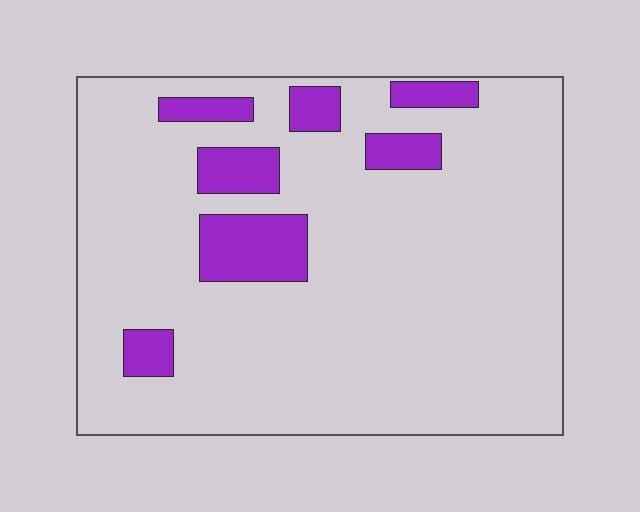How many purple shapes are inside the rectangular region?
7.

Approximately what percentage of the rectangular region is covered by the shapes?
Approximately 15%.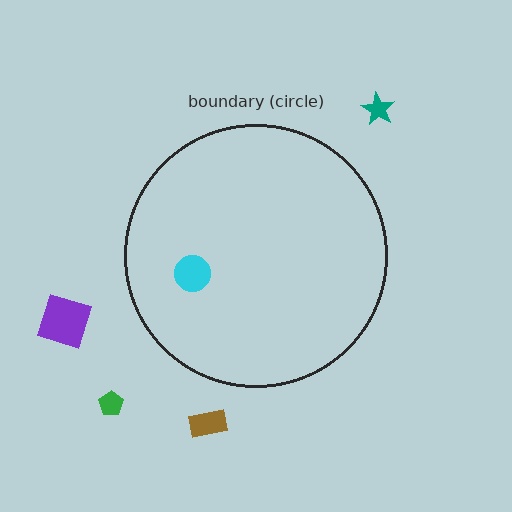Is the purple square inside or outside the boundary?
Outside.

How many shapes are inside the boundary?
1 inside, 4 outside.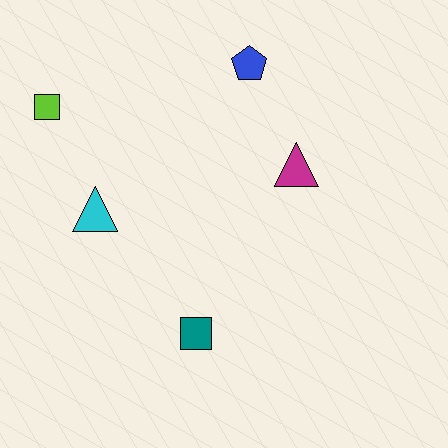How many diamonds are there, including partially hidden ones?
There are no diamonds.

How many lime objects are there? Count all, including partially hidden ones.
There is 1 lime object.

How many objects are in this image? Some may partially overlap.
There are 5 objects.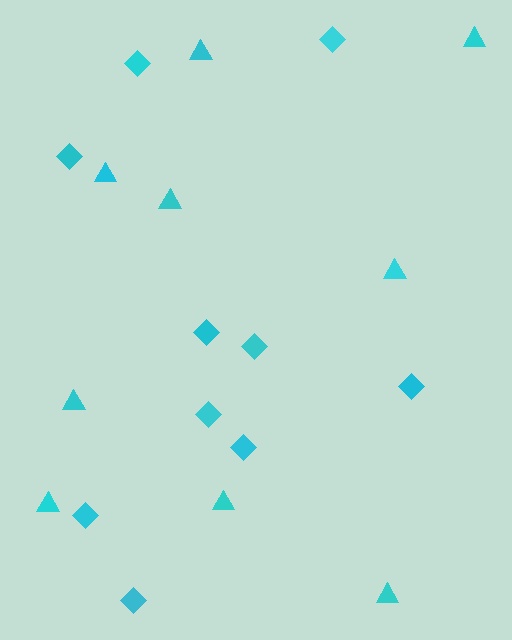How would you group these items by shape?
There are 2 groups: one group of diamonds (10) and one group of triangles (9).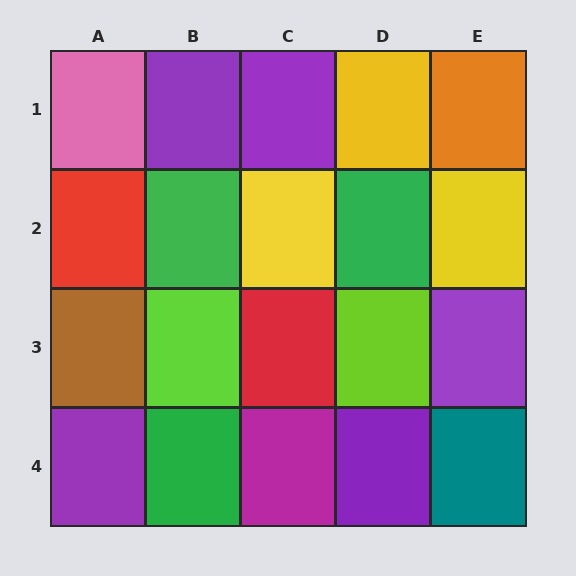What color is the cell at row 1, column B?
Purple.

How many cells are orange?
1 cell is orange.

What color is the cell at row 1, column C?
Purple.